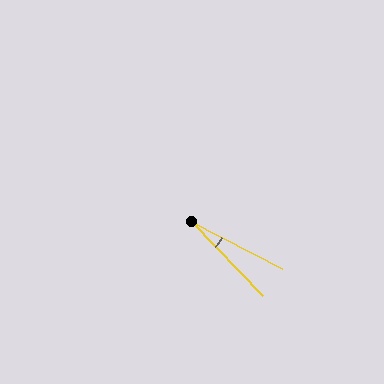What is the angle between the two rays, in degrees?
Approximately 19 degrees.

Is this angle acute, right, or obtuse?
It is acute.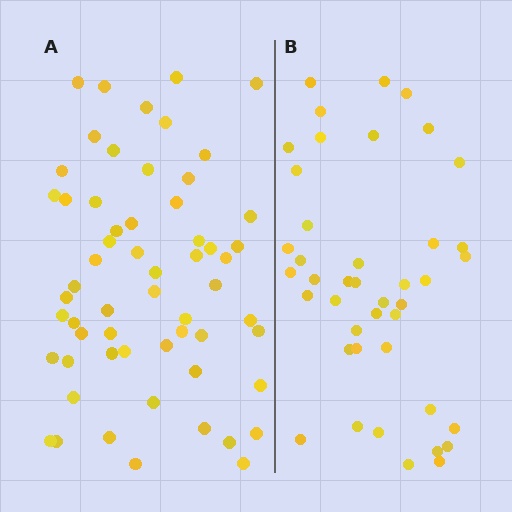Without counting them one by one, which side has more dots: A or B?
Region A (the left region) has more dots.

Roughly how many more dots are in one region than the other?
Region A has approximately 15 more dots than region B.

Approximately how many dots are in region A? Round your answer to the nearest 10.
About 60 dots. (The exact count is 59, which rounds to 60.)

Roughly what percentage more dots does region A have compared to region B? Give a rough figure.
About 40% more.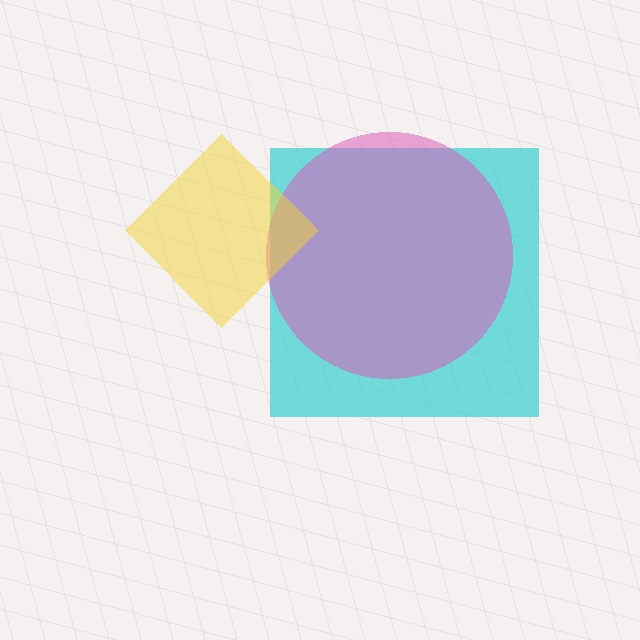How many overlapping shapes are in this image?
There are 3 overlapping shapes in the image.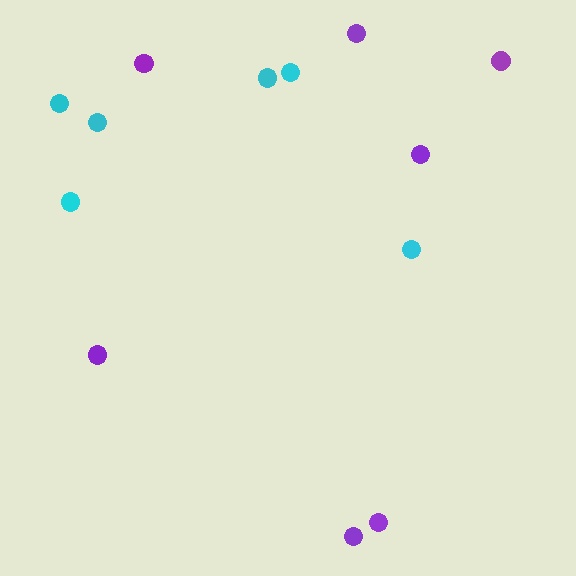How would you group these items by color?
There are 2 groups: one group of cyan circles (6) and one group of purple circles (7).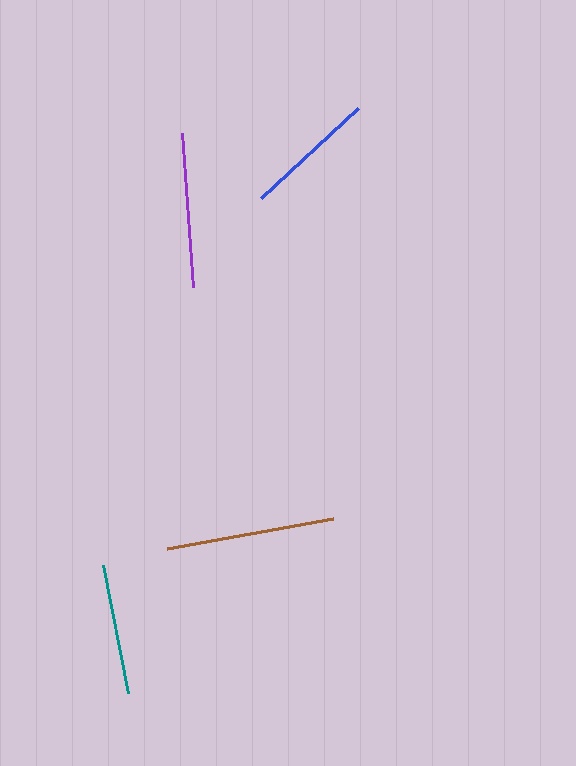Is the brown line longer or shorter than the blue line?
The brown line is longer than the blue line.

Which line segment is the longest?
The brown line is the longest at approximately 168 pixels.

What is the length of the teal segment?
The teal segment is approximately 131 pixels long.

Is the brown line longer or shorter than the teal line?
The brown line is longer than the teal line.